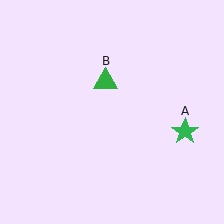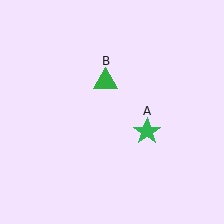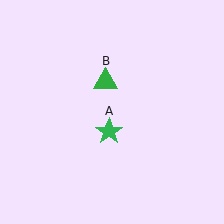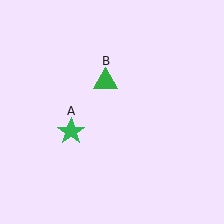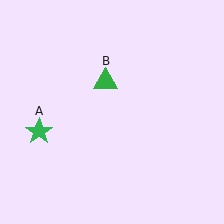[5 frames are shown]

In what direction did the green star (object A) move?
The green star (object A) moved left.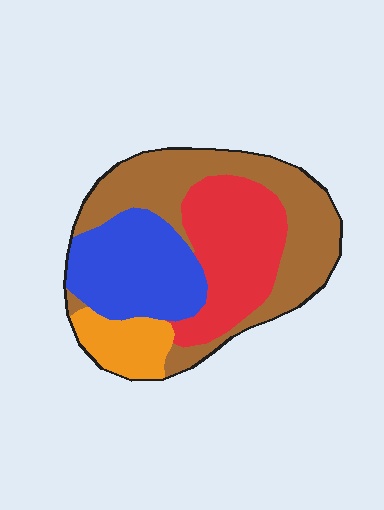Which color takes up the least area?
Orange, at roughly 10%.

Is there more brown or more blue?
Brown.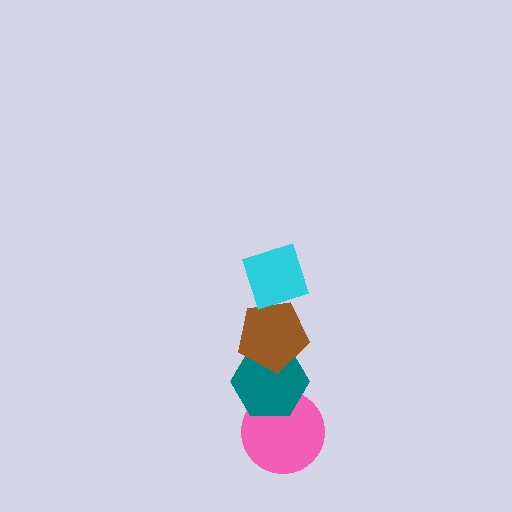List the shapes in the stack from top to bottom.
From top to bottom: the cyan diamond, the brown pentagon, the teal hexagon, the pink circle.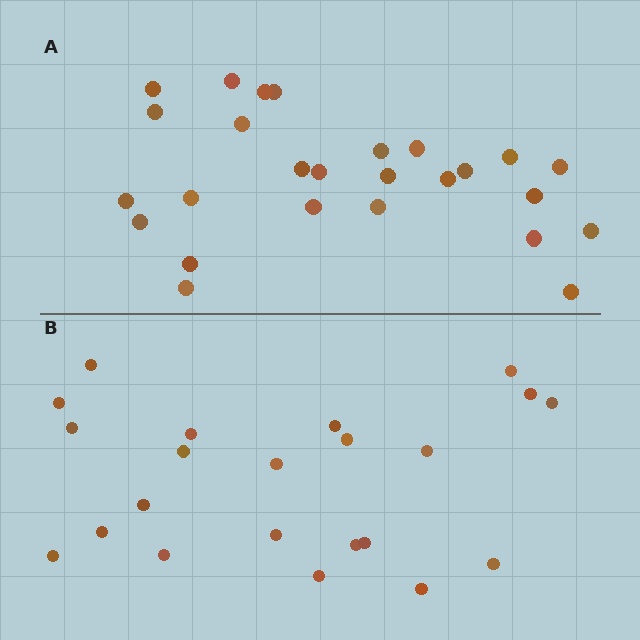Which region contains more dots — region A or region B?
Region A (the top region) has more dots.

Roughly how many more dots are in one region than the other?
Region A has about 4 more dots than region B.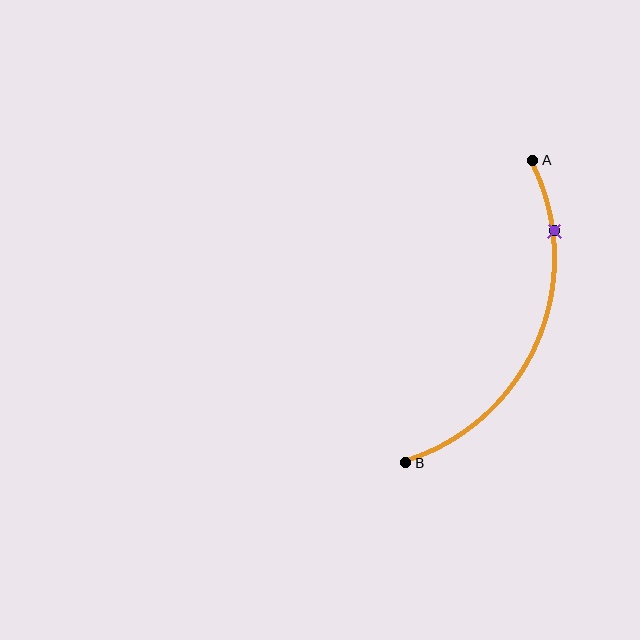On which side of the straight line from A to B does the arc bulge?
The arc bulges to the right of the straight line connecting A and B.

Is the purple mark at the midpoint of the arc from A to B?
No. The purple mark lies on the arc but is closer to endpoint A. The arc midpoint would be at the point on the curve equidistant along the arc from both A and B.